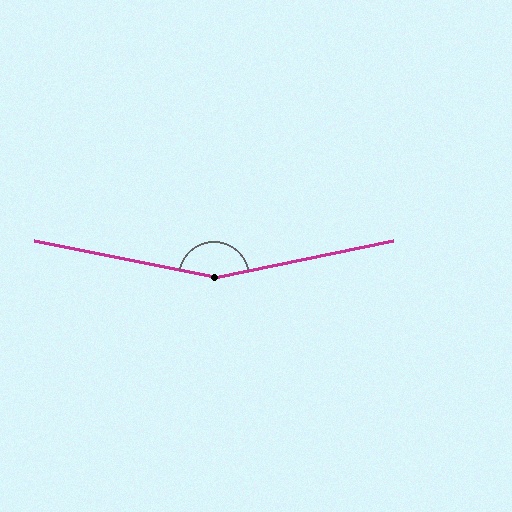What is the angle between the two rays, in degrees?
Approximately 157 degrees.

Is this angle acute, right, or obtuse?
It is obtuse.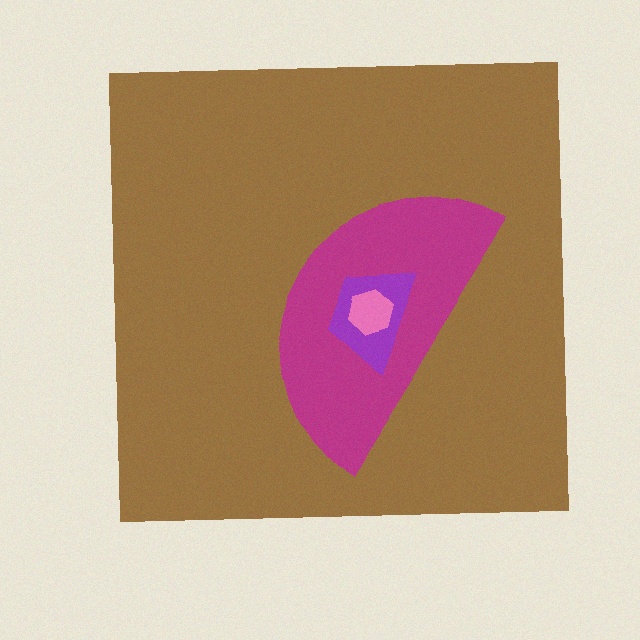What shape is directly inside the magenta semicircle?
The purple trapezoid.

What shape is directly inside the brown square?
The magenta semicircle.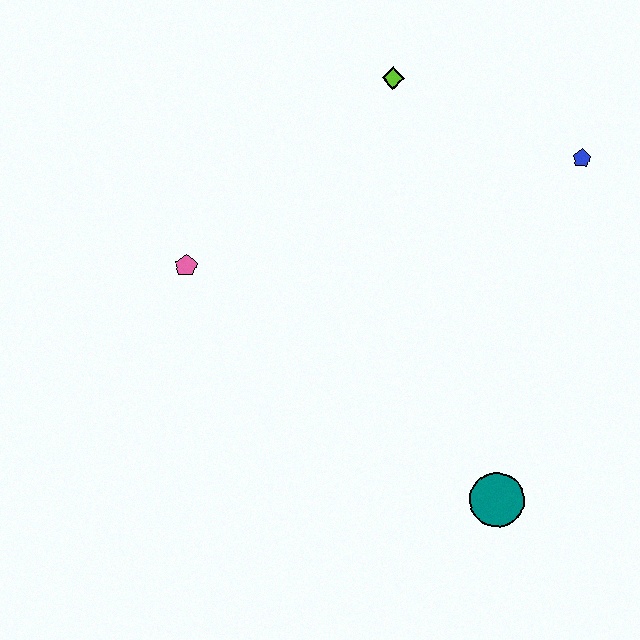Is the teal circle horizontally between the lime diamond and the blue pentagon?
Yes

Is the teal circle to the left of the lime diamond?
No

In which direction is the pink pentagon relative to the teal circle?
The pink pentagon is to the left of the teal circle.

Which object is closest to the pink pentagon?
The lime diamond is closest to the pink pentagon.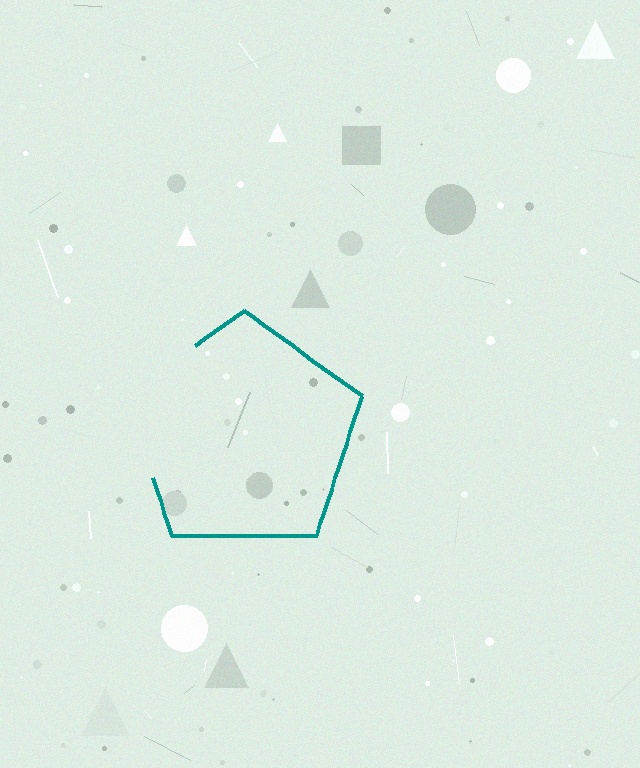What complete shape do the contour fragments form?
The contour fragments form a pentagon.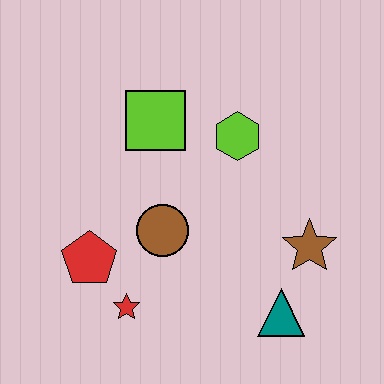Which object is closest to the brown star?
The teal triangle is closest to the brown star.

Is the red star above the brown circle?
No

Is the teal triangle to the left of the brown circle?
No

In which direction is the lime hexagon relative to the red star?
The lime hexagon is above the red star.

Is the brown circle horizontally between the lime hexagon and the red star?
Yes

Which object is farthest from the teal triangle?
The lime square is farthest from the teal triangle.